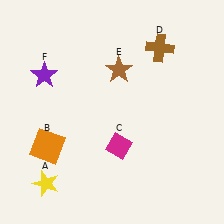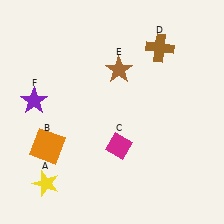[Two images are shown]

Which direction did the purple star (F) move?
The purple star (F) moved down.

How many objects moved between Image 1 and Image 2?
1 object moved between the two images.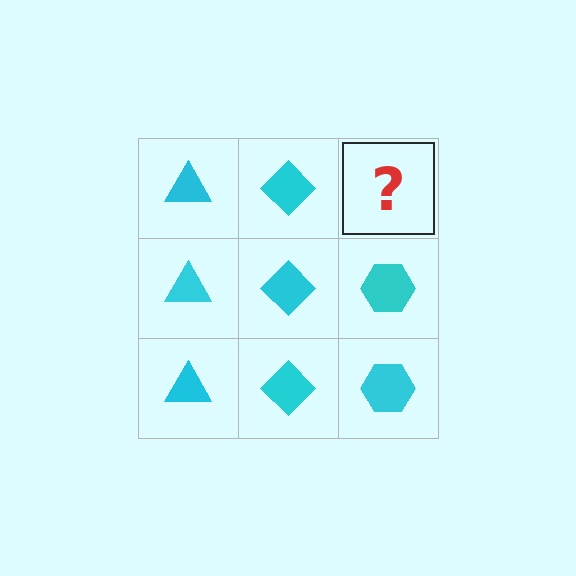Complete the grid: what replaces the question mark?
The question mark should be replaced with a cyan hexagon.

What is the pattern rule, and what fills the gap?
The rule is that each column has a consistent shape. The gap should be filled with a cyan hexagon.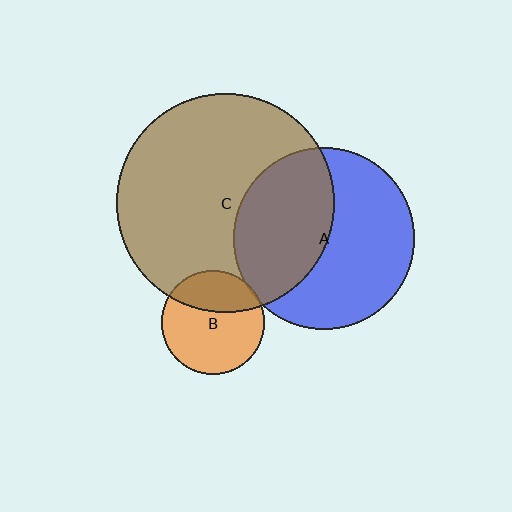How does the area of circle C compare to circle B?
Approximately 4.5 times.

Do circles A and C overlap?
Yes.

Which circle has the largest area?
Circle C (brown).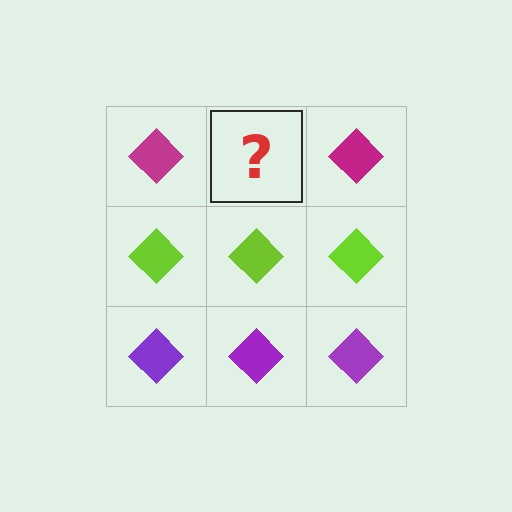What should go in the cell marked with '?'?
The missing cell should contain a magenta diamond.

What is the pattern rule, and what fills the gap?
The rule is that each row has a consistent color. The gap should be filled with a magenta diamond.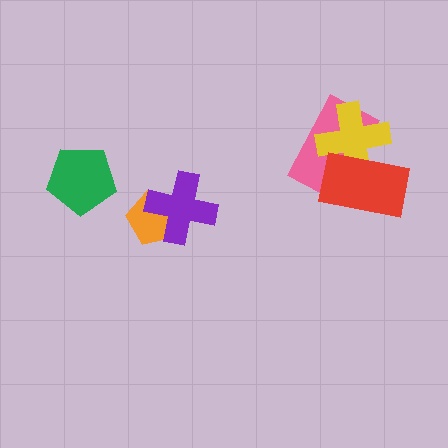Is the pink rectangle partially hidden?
Yes, it is partially covered by another shape.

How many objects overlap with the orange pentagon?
1 object overlaps with the orange pentagon.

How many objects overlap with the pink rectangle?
2 objects overlap with the pink rectangle.